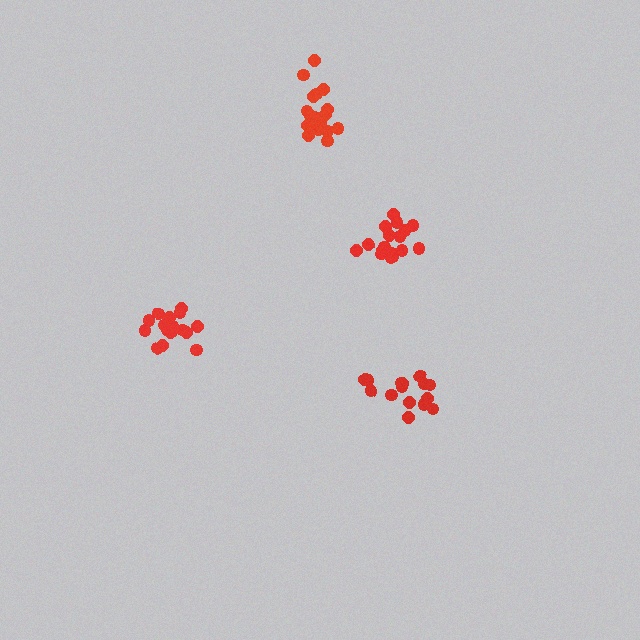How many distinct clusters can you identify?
There are 4 distinct clusters.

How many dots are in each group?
Group 1: 17 dots, Group 2: 15 dots, Group 3: 19 dots, Group 4: 18 dots (69 total).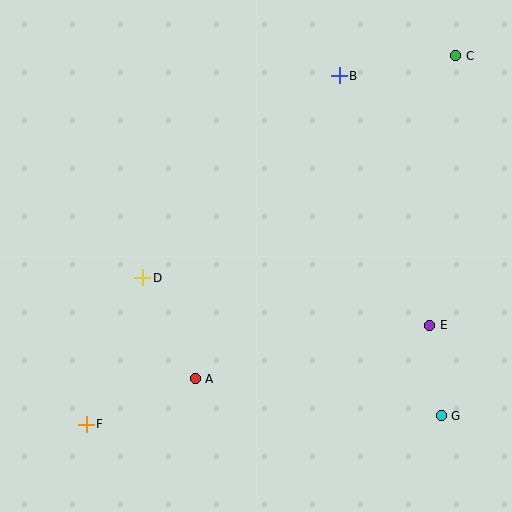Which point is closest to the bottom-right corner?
Point G is closest to the bottom-right corner.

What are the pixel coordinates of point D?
Point D is at (143, 278).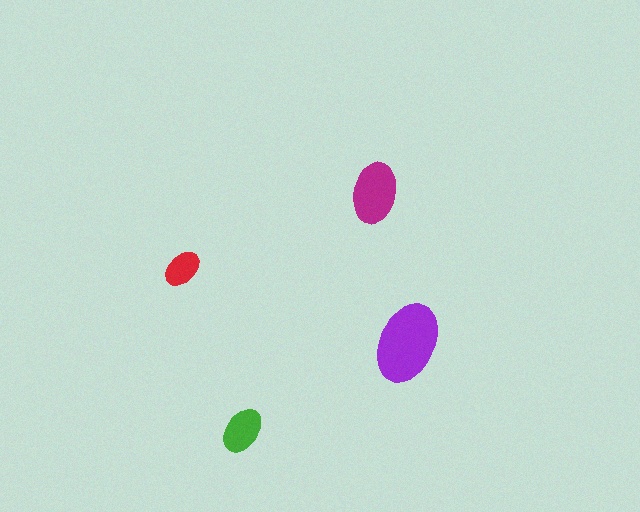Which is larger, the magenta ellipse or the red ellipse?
The magenta one.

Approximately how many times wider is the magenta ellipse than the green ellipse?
About 1.5 times wider.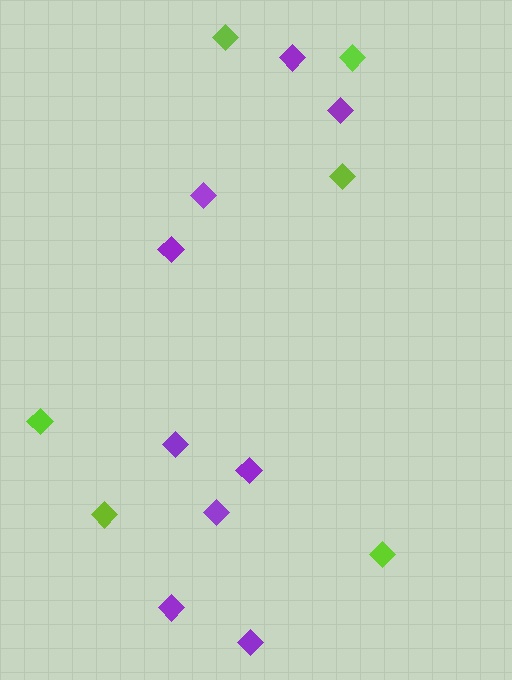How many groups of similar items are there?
There are 2 groups: one group of purple diamonds (9) and one group of lime diamonds (6).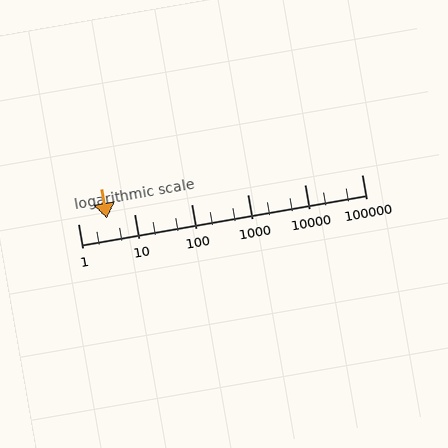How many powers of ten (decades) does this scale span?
The scale spans 5 decades, from 1 to 100000.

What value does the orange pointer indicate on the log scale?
The pointer indicates approximately 3.2.